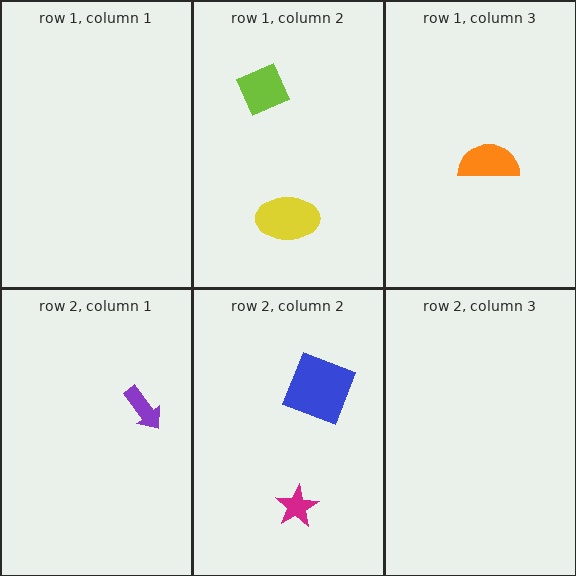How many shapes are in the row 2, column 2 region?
2.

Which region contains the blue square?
The row 2, column 2 region.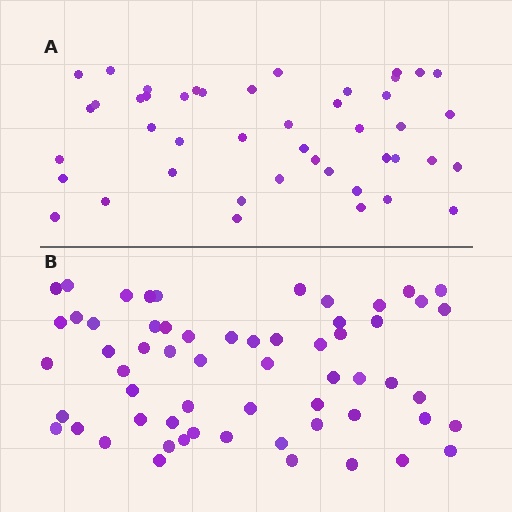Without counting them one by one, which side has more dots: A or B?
Region B (the bottom region) has more dots.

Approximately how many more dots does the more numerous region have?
Region B has approximately 15 more dots than region A.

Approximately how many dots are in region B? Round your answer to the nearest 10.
About 60 dots.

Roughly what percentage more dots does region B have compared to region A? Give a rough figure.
About 35% more.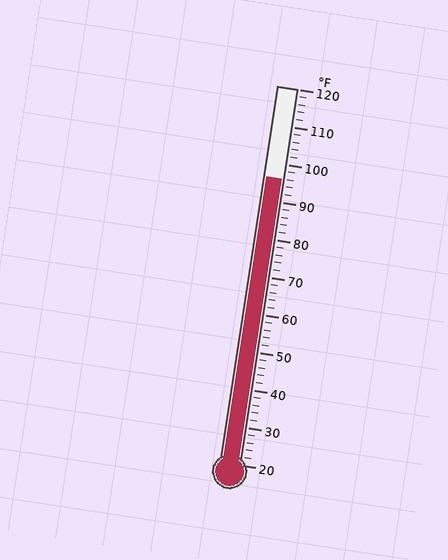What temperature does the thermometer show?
The thermometer shows approximately 96°F.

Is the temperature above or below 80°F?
The temperature is above 80°F.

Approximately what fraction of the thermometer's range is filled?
The thermometer is filled to approximately 75% of its range.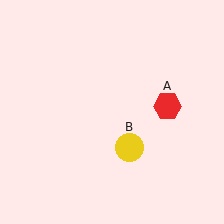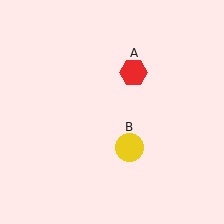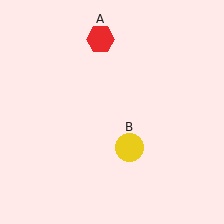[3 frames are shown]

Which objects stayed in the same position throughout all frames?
Yellow circle (object B) remained stationary.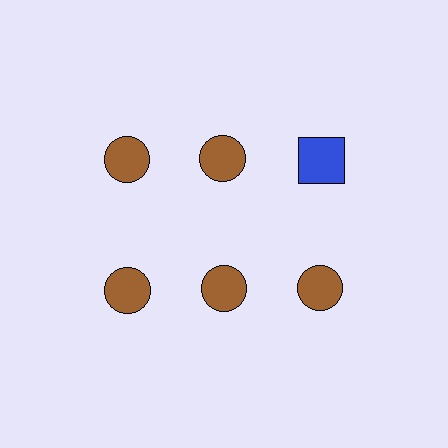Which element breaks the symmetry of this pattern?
The blue square in the top row, center column breaks the symmetry. All other shapes are brown circles.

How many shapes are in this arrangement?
There are 6 shapes arranged in a grid pattern.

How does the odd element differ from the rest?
It differs in both color (blue instead of brown) and shape (square instead of circle).